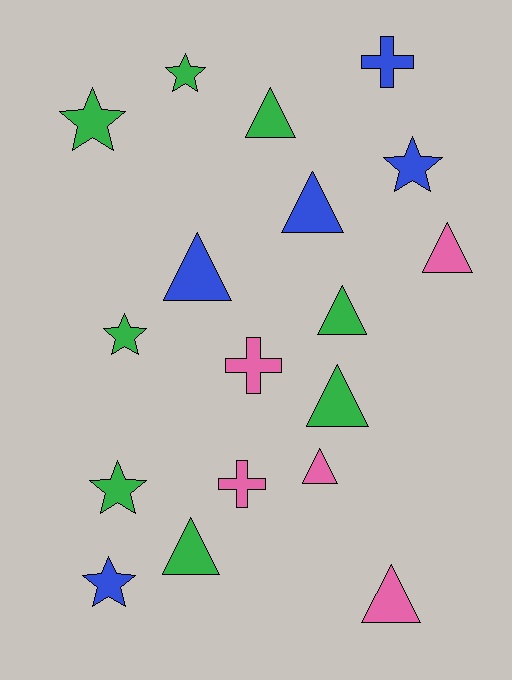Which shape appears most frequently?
Triangle, with 9 objects.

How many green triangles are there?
There are 4 green triangles.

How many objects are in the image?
There are 18 objects.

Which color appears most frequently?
Green, with 8 objects.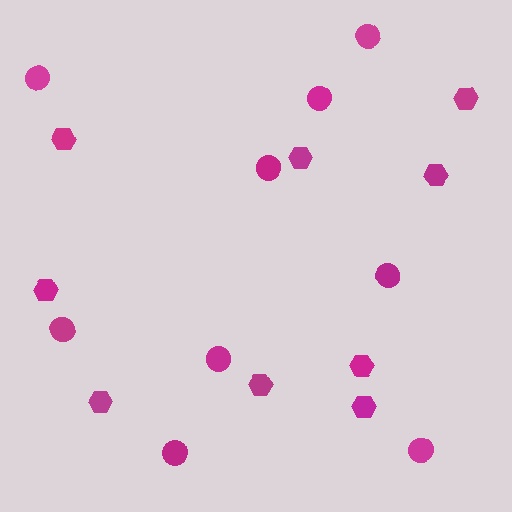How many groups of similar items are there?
There are 2 groups: one group of circles (9) and one group of hexagons (9).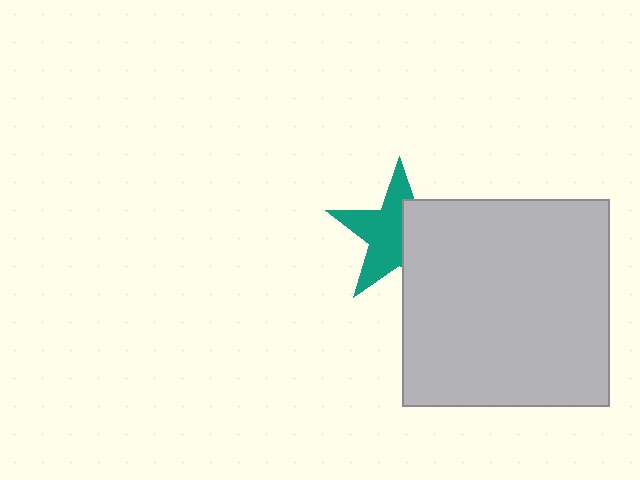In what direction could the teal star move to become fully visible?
The teal star could move left. That would shift it out from behind the light gray square entirely.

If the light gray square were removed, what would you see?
You would see the complete teal star.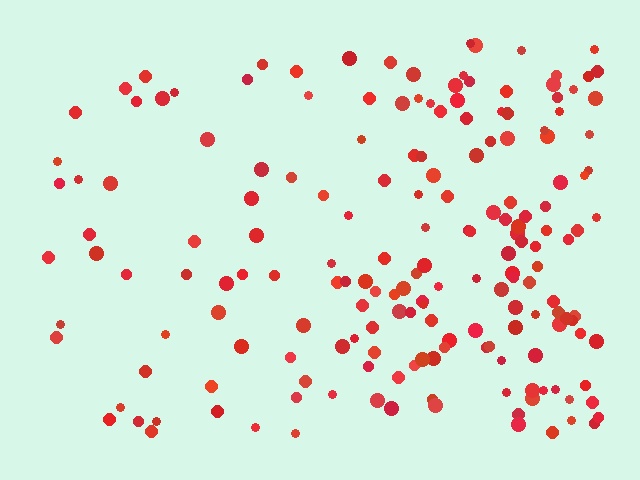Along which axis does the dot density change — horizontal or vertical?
Horizontal.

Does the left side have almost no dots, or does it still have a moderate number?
Still a moderate number, just noticeably fewer than the right.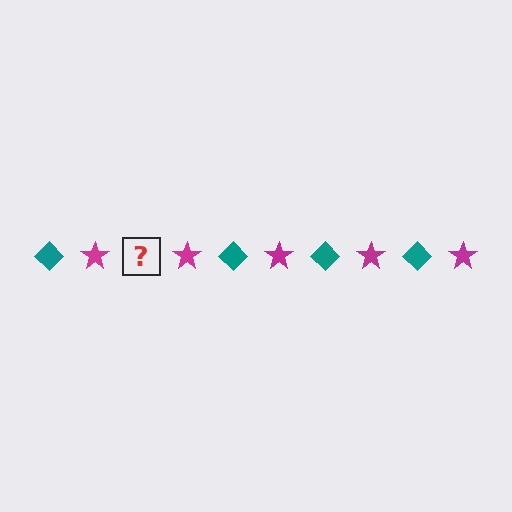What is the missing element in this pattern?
The missing element is a teal diamond.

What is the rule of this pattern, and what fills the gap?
The rule is that the pattern alternates between teal diamond and magenta star. The gap should be filled with a teal diamond.